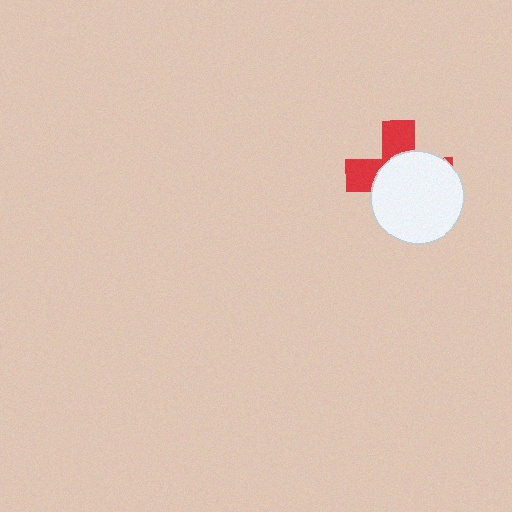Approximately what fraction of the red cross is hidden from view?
Roughly 64% of the red cross is hidden behind the white circle.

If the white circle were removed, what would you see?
You would see the complete red cross.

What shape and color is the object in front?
The object in front is a white circle.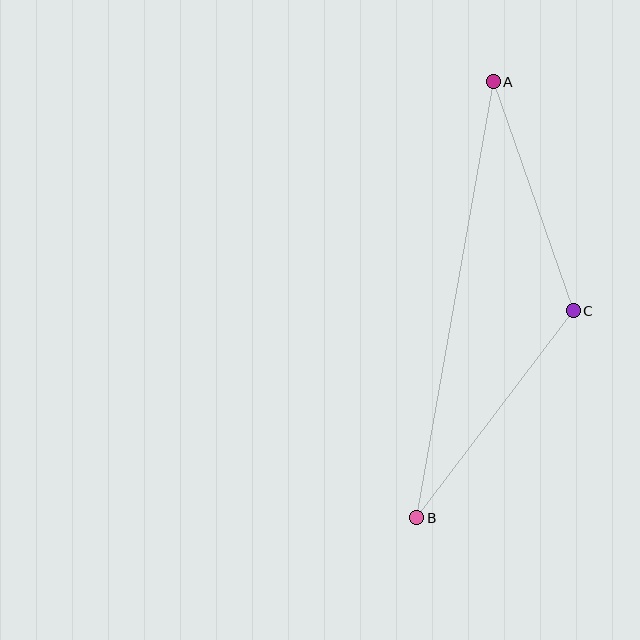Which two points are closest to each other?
Points A and C are closest to each other.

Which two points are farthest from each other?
Points A and B are farthest from each other.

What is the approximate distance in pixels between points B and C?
The distance between B and C is approximately 259 pixels.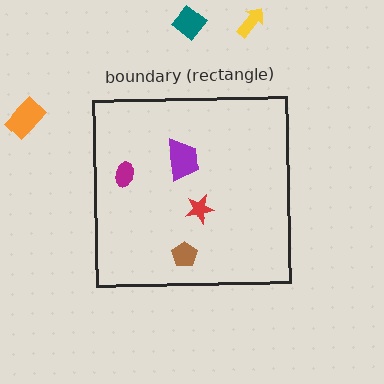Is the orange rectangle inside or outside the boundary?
Outside.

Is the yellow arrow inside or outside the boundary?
Outside.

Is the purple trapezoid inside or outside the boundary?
Inside.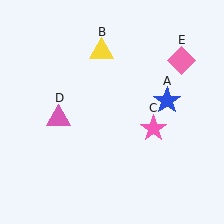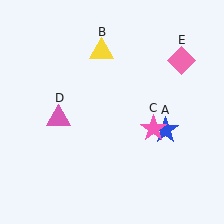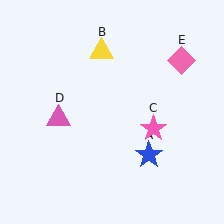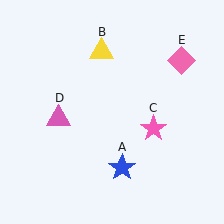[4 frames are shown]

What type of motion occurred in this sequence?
The blue star (object A) rotated clockwise around the center of the scene.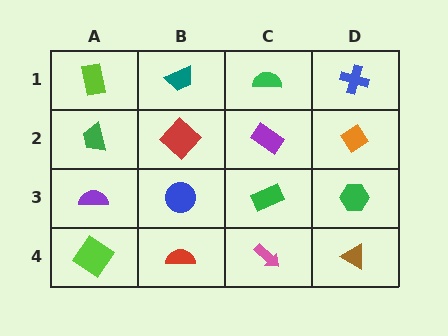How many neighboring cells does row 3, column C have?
4.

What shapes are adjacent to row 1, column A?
A green trapezoid (row 2, column A), a teal trapezoid (row 1, column B).